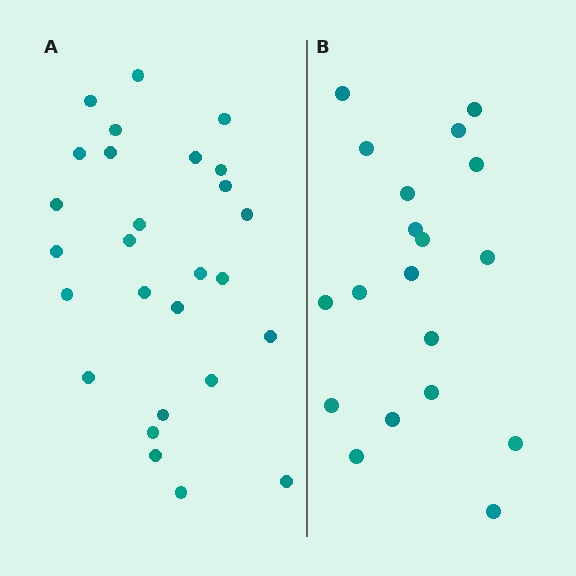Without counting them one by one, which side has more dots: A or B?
Region A (the left region) has more dots.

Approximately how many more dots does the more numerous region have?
Region A has roughly 8 or so more dots than region B.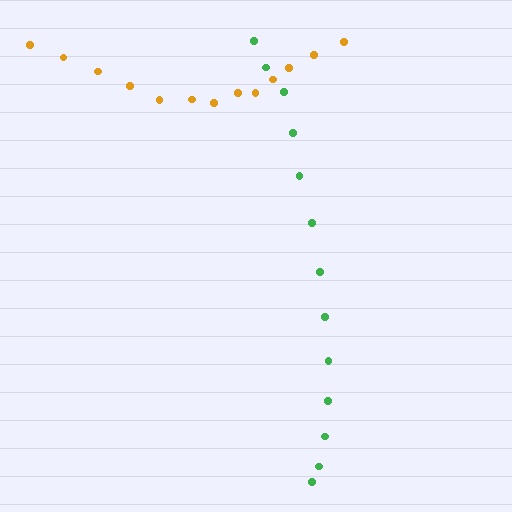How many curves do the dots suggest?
There are 2 distinct paths.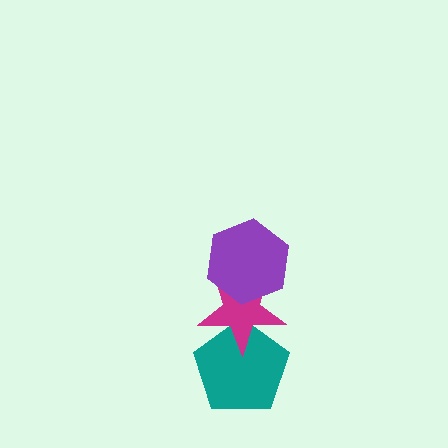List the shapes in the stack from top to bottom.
From top to bottom: the purple hexagon, the magenta star, the teal pentagon.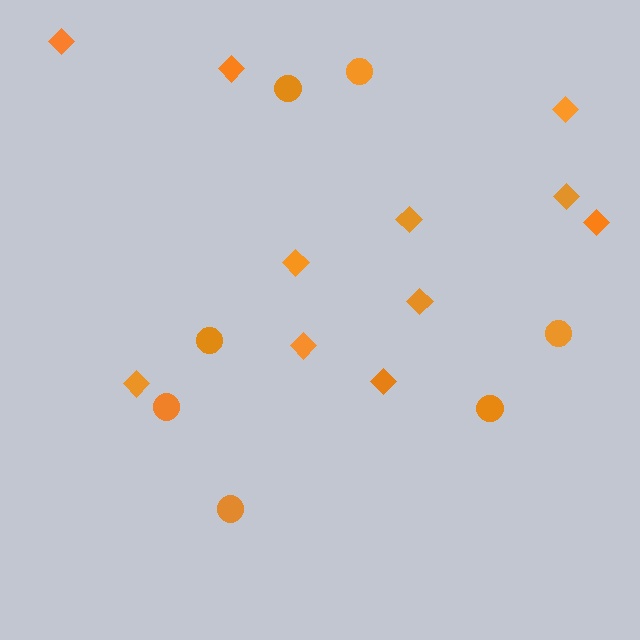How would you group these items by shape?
There are 2 groups: one group of circles (7) and one group of diamonds (11).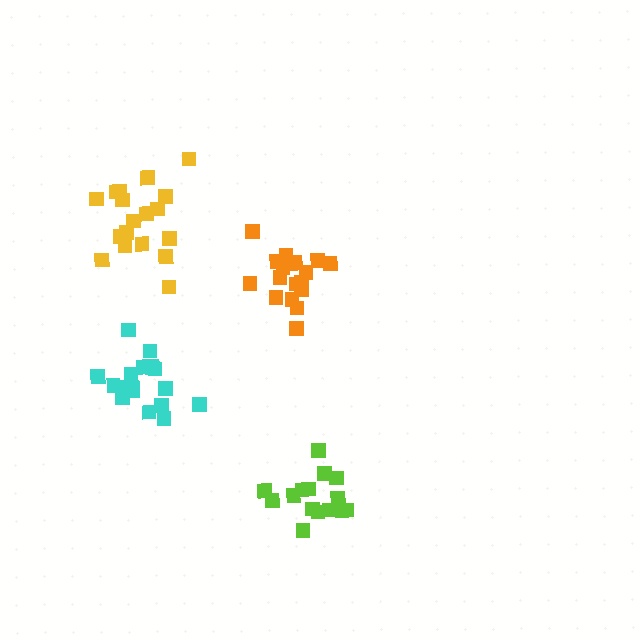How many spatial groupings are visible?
There are 4 spatial groupings.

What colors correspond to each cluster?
The clusters are colored: yellow, cyan, lime, orange.